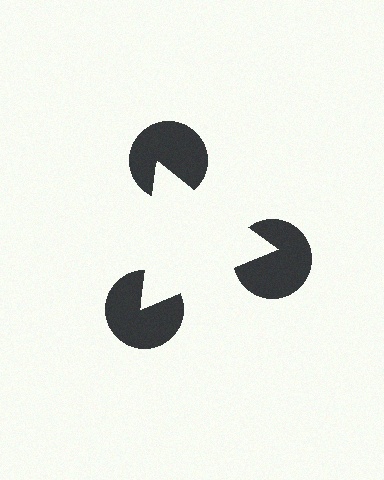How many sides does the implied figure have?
3 sides.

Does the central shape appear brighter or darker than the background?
It typically appears slightly brighter than the background, even though no actual brightness change is drawn.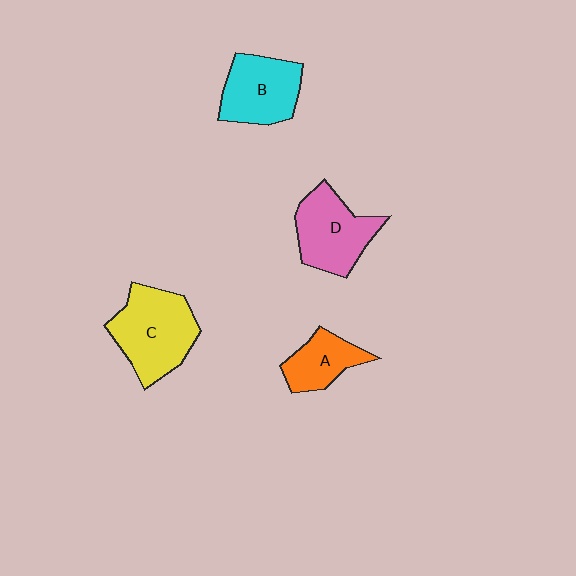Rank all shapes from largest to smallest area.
From largest to smallest: C (yellow), D (pink), B (cyan), A (orange).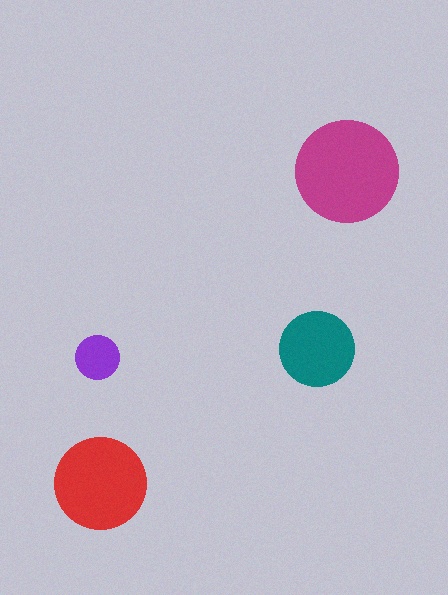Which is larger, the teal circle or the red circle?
The red one.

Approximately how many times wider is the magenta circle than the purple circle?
About 2.5 times wider.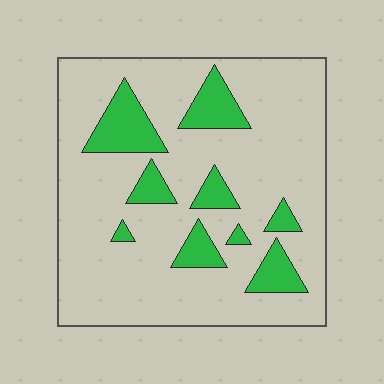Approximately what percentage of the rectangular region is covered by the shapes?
Approximately 20%.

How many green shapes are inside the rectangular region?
9.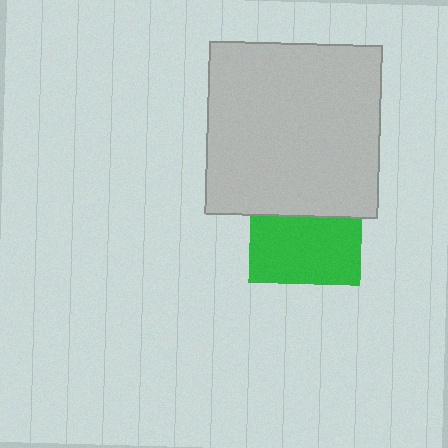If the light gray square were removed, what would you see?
You would see the complete green square.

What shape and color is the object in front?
The object in front is a light gray square.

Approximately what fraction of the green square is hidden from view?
Roughly 41% of the green square is hidden behind the light gray square.